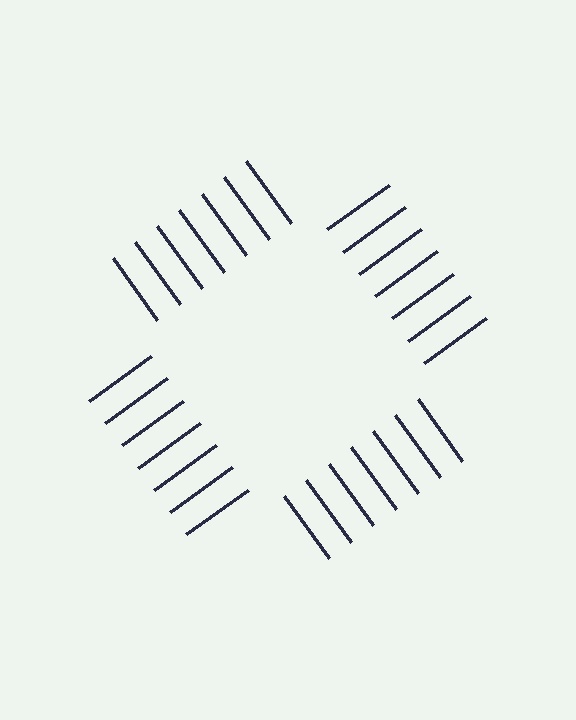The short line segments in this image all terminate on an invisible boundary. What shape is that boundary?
An illusory square — the line segments terminate on its edges but no continuous stroke is drawn.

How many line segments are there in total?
28 — 7 along each of the 4 edges.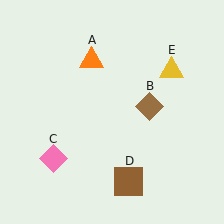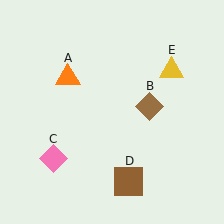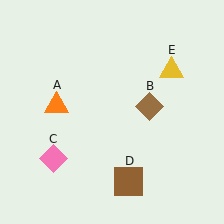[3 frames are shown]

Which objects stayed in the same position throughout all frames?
Brown diamond (object B) and pink diamond (object C) and brown square (object D) and yellow triangle (object E) remained stationary.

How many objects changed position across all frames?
1 object changed position: orange triangle (object A).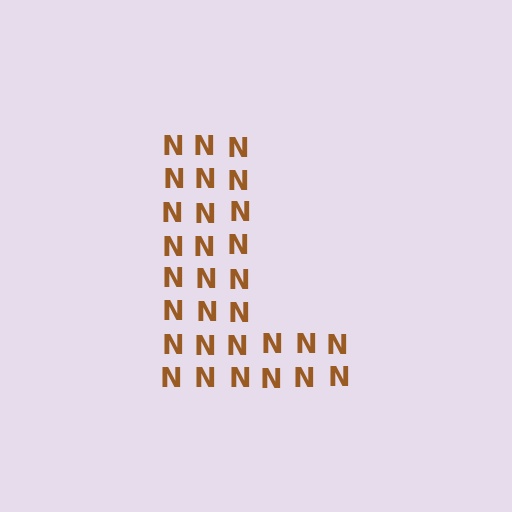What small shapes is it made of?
It is made of small letter N's.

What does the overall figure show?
The overall figure shows the letter L.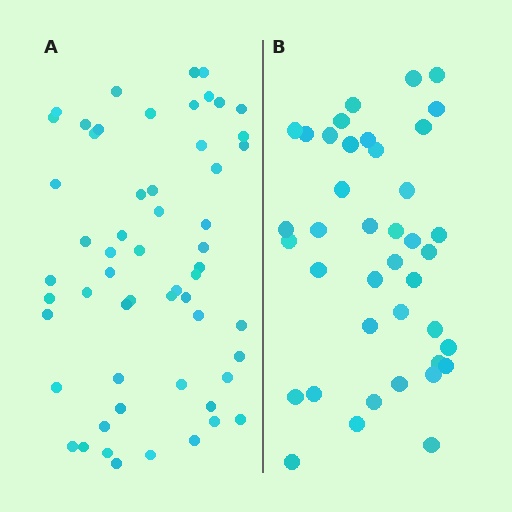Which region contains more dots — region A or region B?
Region A (the left region) has more dots.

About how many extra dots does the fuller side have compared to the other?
Region A has approximately 15 more dots than region B.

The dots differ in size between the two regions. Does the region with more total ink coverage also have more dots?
No. Region B has more total ink coverage because its dots are larger, but region A actually contains more individual dots. Total area can be misleading — the number of items is what matters here.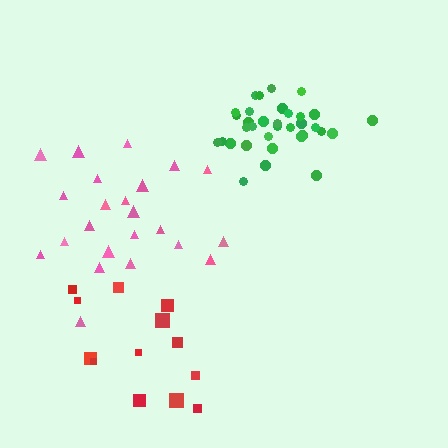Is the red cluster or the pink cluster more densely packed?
Pink.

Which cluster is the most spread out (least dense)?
Red.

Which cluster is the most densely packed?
Green.